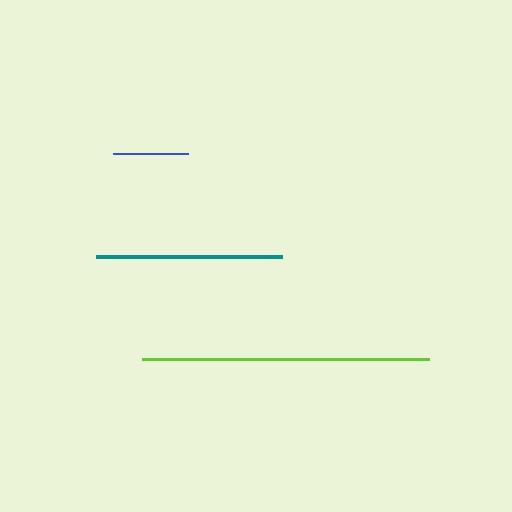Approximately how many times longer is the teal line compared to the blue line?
The teal line is approximately 2.5 times the length of the blue line.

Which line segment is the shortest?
The blue line is the shortest at approximately 75 pixels.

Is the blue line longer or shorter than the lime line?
The lime line is longer than the blue line.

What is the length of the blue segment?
The blue segment is approximately 75 pixels long.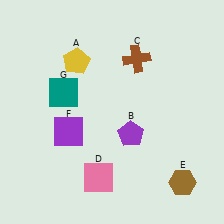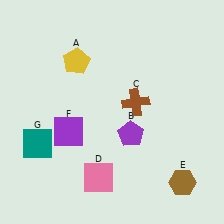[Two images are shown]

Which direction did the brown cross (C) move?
The brown cross (C) moved down.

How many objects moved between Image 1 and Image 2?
2 objects moved between the two images.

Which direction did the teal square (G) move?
The teal square (G) moved down.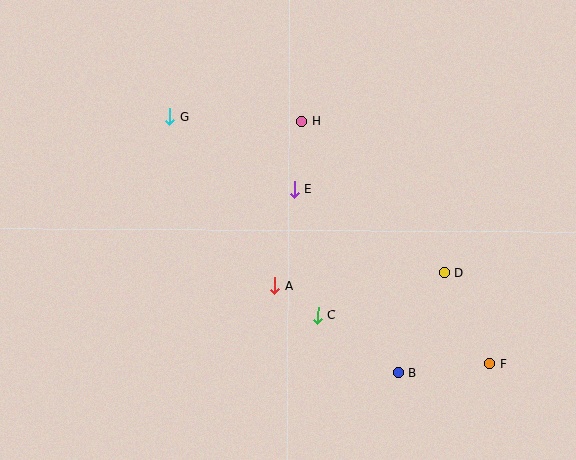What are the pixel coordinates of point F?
Point F is at (490, 364).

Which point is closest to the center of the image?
Point E at (294, 189) is closest to the center.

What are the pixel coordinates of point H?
Point H is at (301, 121).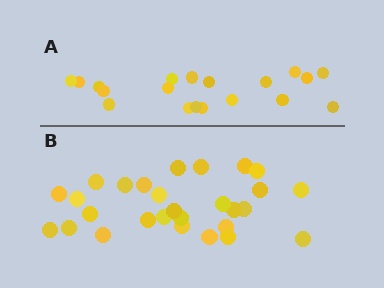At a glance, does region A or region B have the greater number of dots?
Region B (the bottom region) has more dots.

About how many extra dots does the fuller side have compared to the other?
Region B has roughly 8 or so more dots than region A.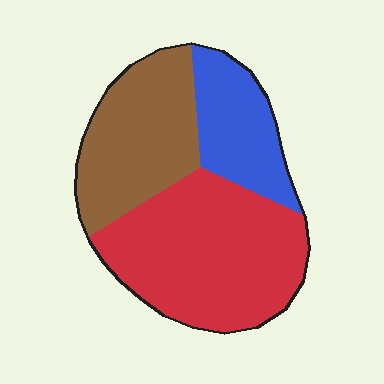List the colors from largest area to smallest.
From largest to smallest: red, brown, blue.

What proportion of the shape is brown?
Brown covers around 30% of the shape.